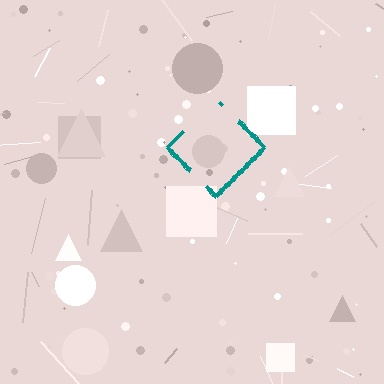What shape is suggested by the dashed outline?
The dashed outline suggests a diamond.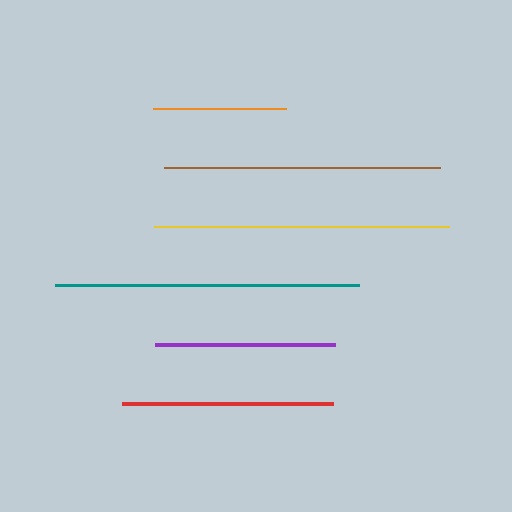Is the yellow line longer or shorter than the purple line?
The yellow line is longer than the purple line.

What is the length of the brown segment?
The brown segment is approximately 276 pixels long.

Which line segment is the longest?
The teal line is the longest at approximately 304 pixels.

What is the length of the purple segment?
The purple segment is approximately 180 pixels long.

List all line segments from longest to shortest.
From longest to shortest: teal, yellow, brown, red, purple, orange.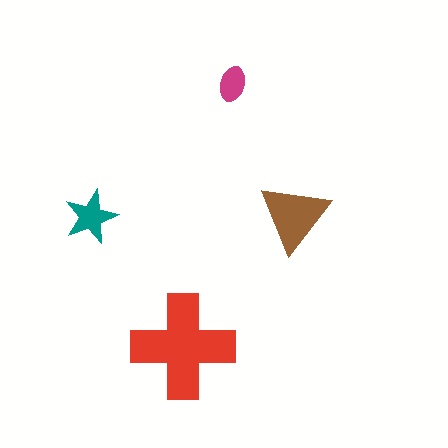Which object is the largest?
The red cross.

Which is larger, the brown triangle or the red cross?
The red cross.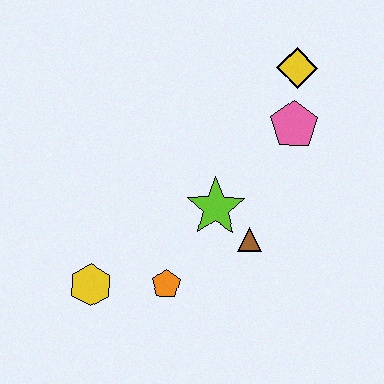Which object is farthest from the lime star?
The yellow diamond is farthest from the lime star.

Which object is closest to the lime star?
The brown triangle is closest to the lime star.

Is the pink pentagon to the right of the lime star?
Yes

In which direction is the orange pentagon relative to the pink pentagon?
The orange pentagon is below the pink pentagon.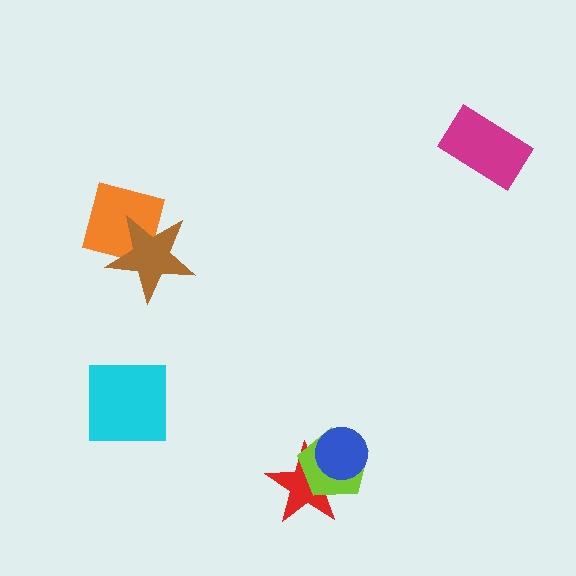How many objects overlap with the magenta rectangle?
0 objects overlap with the magenta rectangle.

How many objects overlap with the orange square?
1 object overlaps with the orange square.